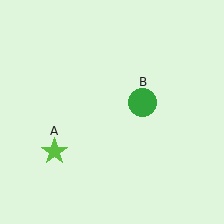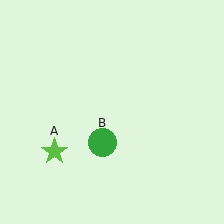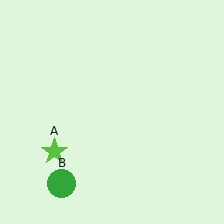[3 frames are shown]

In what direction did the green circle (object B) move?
The green circle (object B) moved down and to the left.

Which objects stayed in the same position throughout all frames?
Lime star (object A) remained stationary.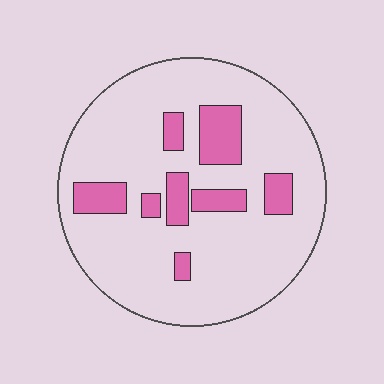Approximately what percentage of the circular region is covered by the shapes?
Approximately 15%.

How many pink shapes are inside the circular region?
8.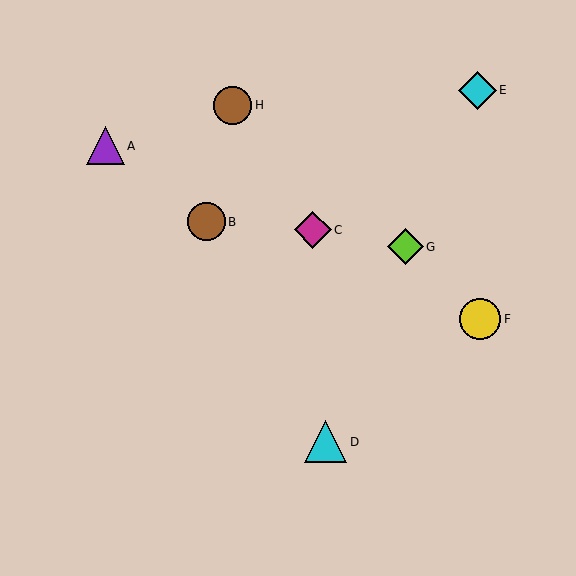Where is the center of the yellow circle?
The center of the yellow circle is at (480, 319).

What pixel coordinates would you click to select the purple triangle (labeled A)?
Click at (105, 146) to select the purple triangle A.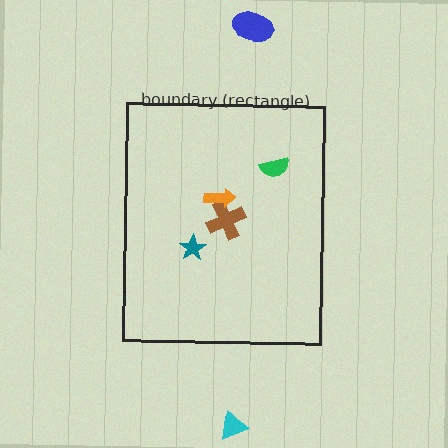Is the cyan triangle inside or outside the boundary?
Outside.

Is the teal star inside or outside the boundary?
Inside.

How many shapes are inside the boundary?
4 inside, 2 outside.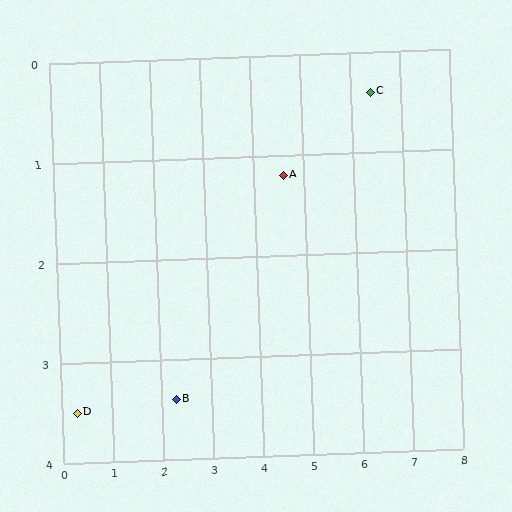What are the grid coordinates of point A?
Point A is at approximately (4.6, 1.2).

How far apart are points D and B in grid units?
Points D and B are about 2.0 grid units apart.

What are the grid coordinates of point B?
Point B is at approximately (2.3, 3.4).